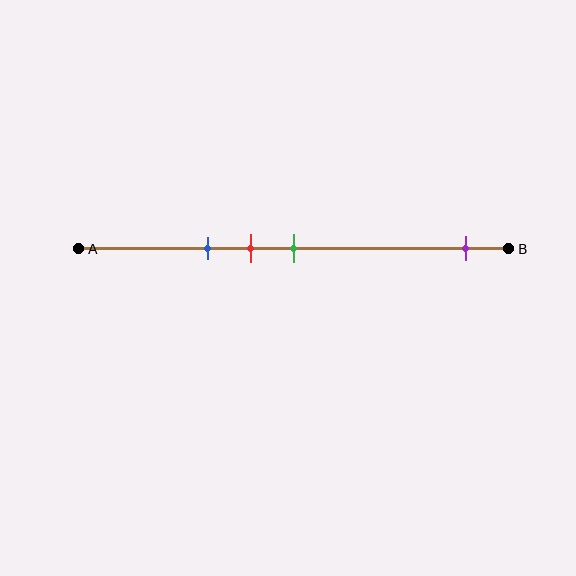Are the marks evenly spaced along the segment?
No, the marks are not evenly spaced.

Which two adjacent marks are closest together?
The red and green marks are the closest adjacent pair.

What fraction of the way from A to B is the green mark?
The green mark is approximately 50% (0.5) of the way from A to B.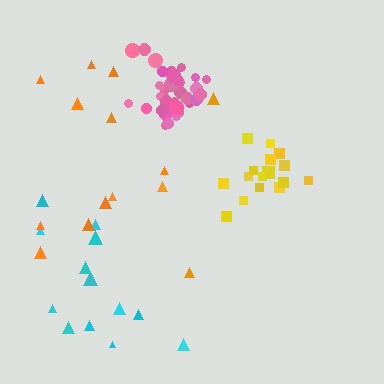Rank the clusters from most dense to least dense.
pink, yellow, cyan, orange.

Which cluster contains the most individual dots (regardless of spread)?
Pink (33).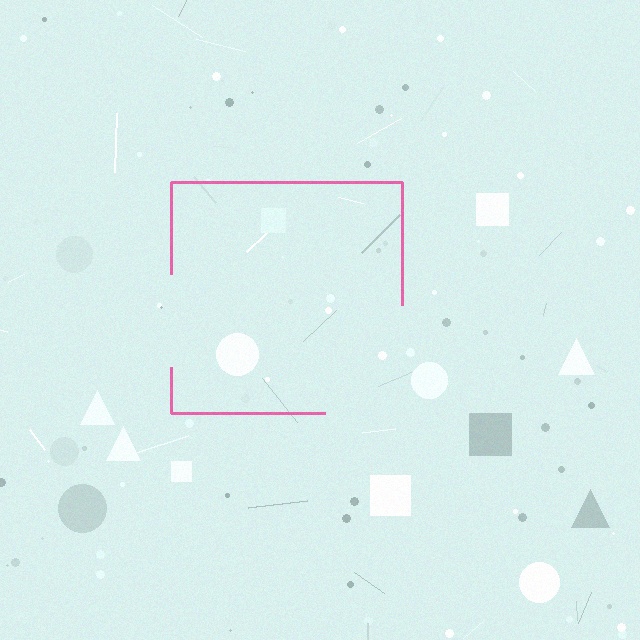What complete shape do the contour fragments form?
The contour fragments form a square.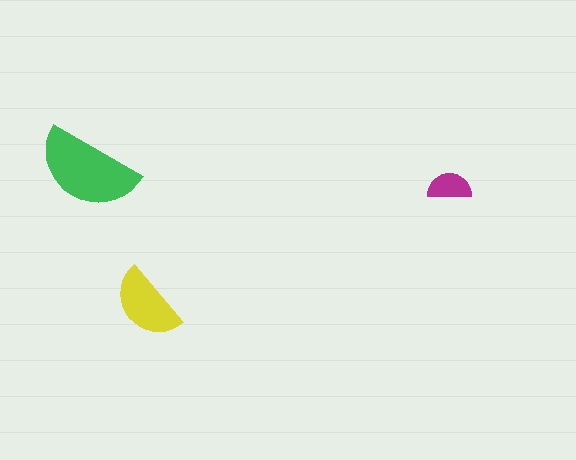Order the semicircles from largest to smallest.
the green one, the yellow one, the magenta one.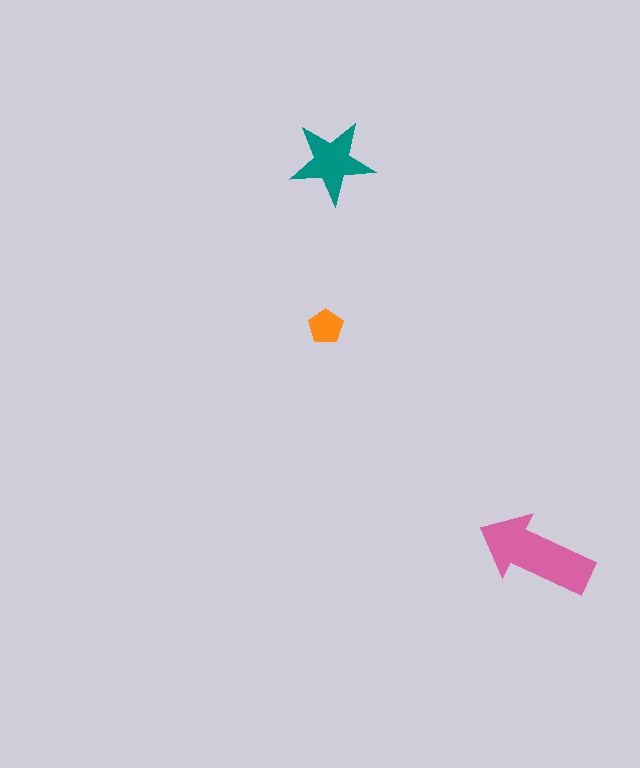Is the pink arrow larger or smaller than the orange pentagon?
Larger.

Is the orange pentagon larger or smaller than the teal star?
Smaller.